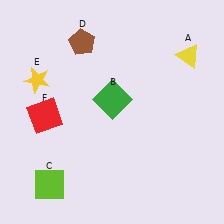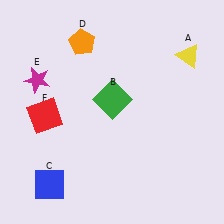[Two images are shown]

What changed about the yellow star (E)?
In Image 1, E is yellow. In Image 2, it changed to magenta.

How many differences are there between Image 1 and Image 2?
There are 3 differences between the two images.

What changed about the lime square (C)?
In Image 1, C is lime. In Image 2, it changed to blue.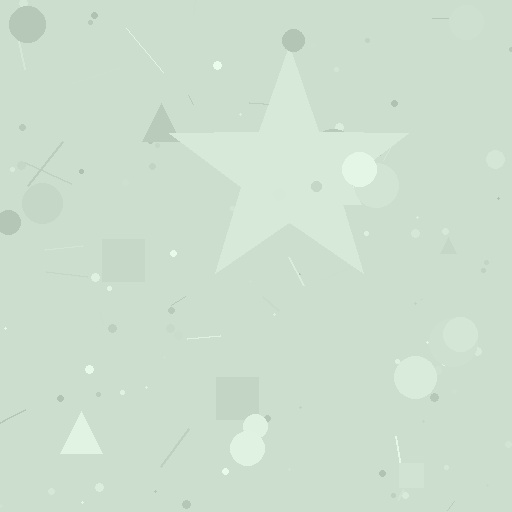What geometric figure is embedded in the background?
A star is embedded in the background.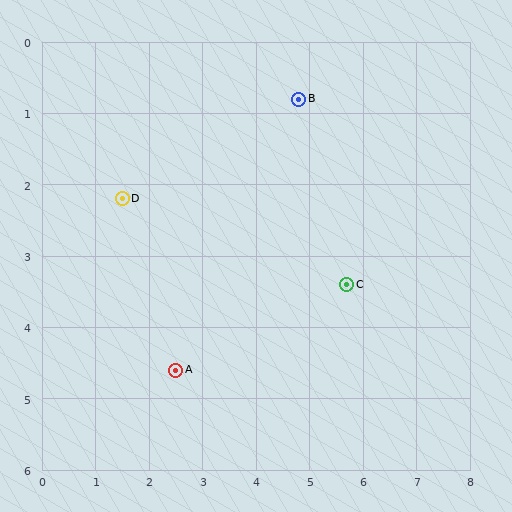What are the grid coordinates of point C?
Point C is at approximately (5.7, 3.4).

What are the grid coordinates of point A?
Point A is at approximately (2.5, 4.6).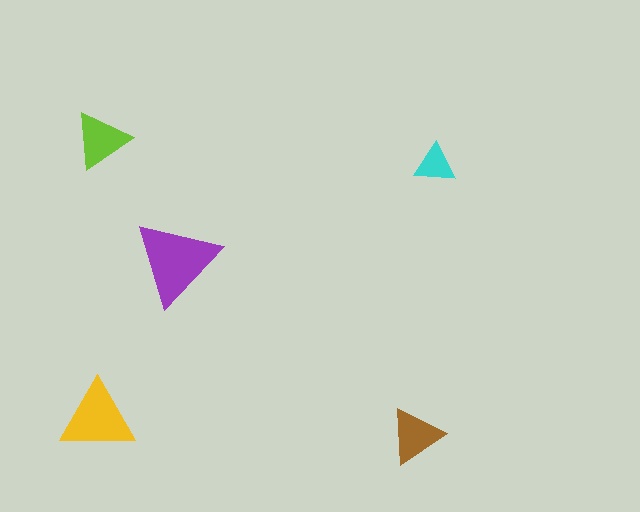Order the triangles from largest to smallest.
the purple one, the yellow one, the lime one, the brown one, the cyan one.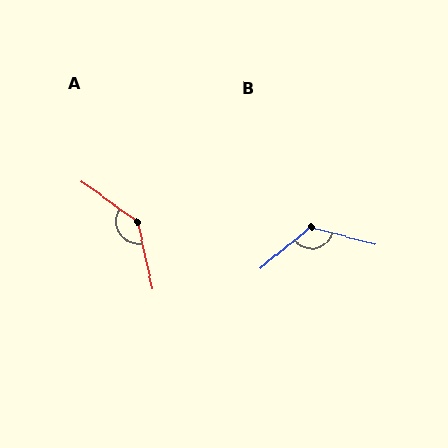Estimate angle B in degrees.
Approximately 126 degrees.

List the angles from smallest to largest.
B (126°), A (138°).